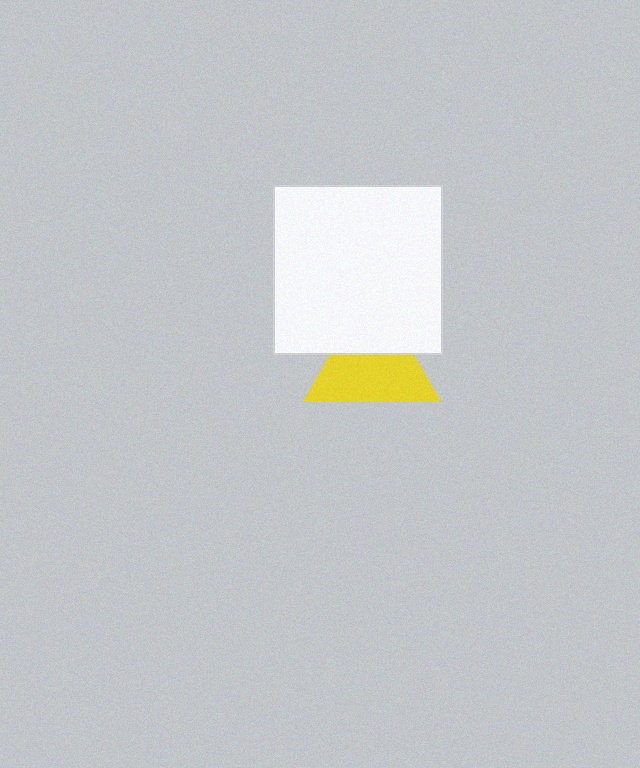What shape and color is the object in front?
The object in front is a white square.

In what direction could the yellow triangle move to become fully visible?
The yellow triangle could move down. That would shift it out from behind the white square entirely.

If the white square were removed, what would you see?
You would see the complete yellow triangle.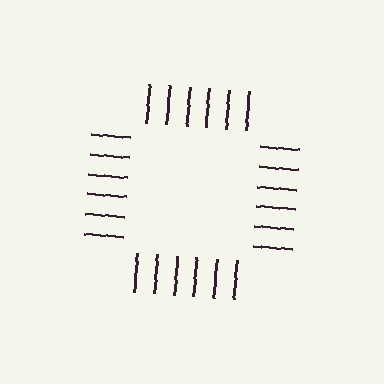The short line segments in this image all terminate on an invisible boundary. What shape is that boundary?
An illusory square — the line segments terminate on its edges but no continuous stroke is drawn.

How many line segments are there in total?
24 — 6 along each of the 4 edges.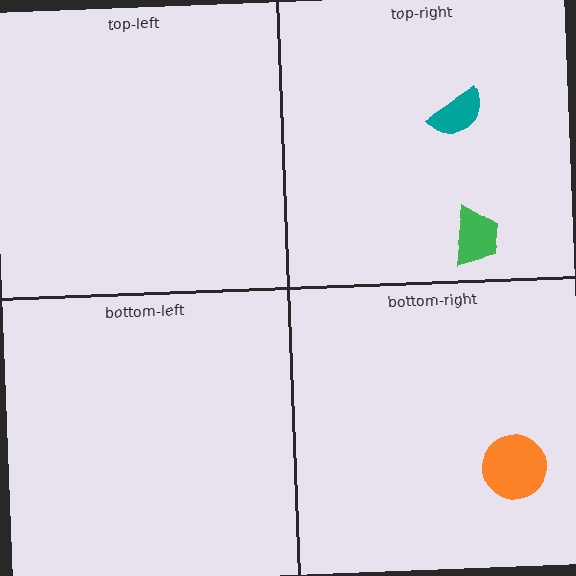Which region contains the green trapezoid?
The top-right region.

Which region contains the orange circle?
The bottom-right region.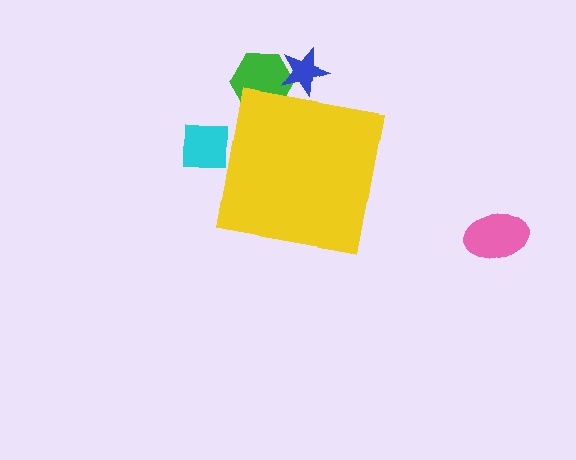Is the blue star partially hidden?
Yes, the blue star is partially hidden behind the yellow square.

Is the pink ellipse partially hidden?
No, the pink ellipse is fully visible.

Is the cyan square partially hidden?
Yes, the cyan square is partially hidden behind the yellow square.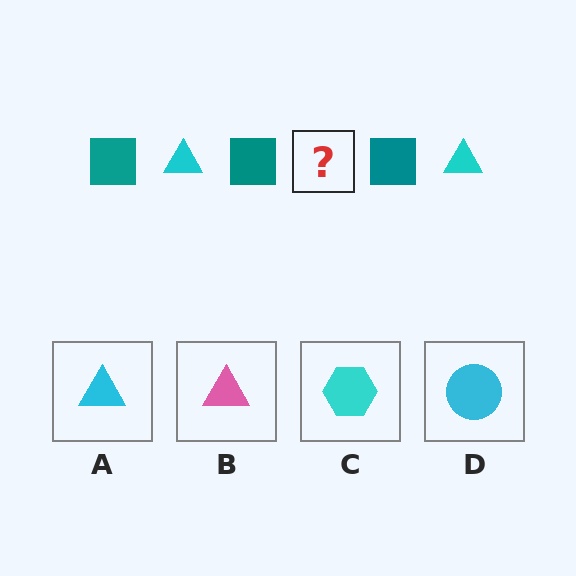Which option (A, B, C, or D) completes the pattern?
A.